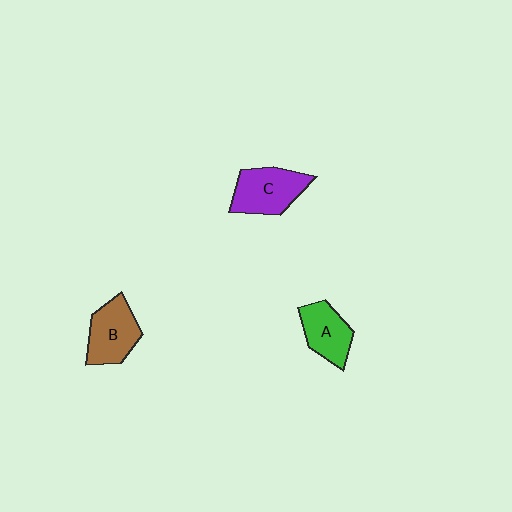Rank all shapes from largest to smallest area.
From largest to smallest: C (purple), B (brown), A (green).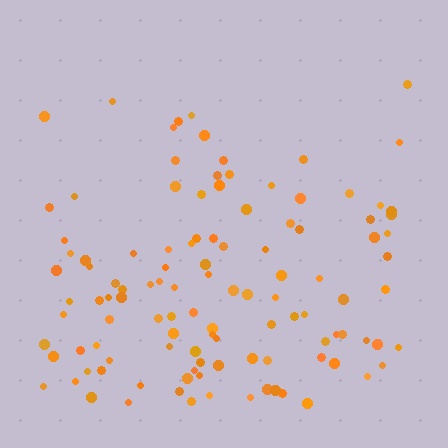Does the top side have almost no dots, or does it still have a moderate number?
Still a moderate number, just noticeably fewer than the bottom.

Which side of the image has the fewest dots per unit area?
The top.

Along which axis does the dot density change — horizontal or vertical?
Vertical.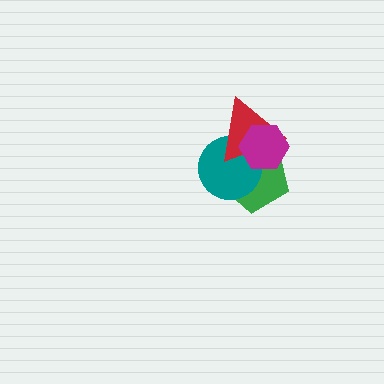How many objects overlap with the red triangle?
3 objects overlap with the red triangle.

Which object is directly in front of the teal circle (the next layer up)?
The red triangle is directly in front of the teal circle.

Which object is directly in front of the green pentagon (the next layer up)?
The teal circle is directly in front of the green pentagon.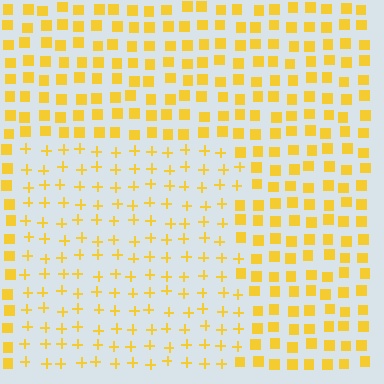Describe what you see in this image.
The image is filled with small yellow elements arranged in a uniform grid. A rectangle-shaped region contains plus signs, while the surrounding area contains squares. The boundary is defined purely by the change in element shape.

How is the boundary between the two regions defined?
The boundary is defined by a change in element shape: plus signs inside vs. squares outside. All elements share the same color and spacing.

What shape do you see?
I see a rectangle.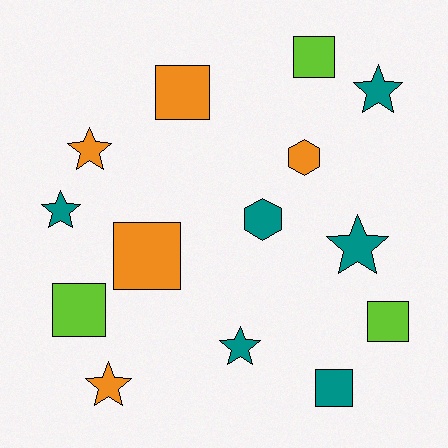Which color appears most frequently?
Teal, with 6 objects.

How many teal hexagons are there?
There is 1 teal hexagon.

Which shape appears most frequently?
Star, with 6 objects.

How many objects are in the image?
There are 14 objects.